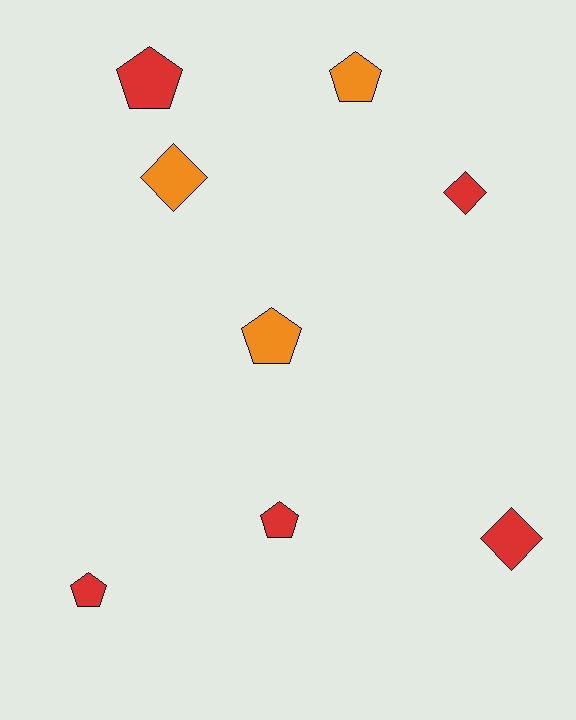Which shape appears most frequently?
Pentagon, with 5 objects.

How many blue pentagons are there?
There are no blue pentagons.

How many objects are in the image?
There are 8 objects.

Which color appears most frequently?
Red, with 5 objects.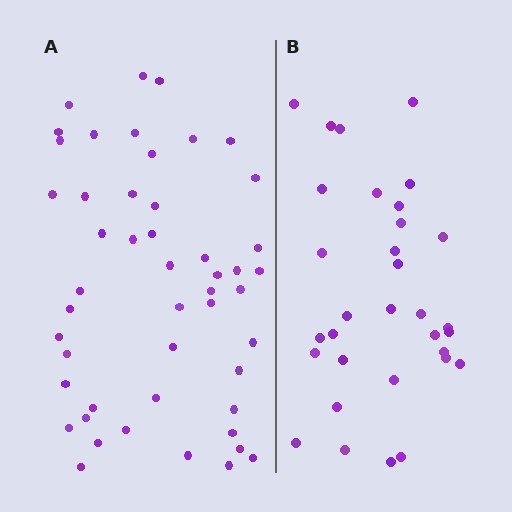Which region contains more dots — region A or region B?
Region A (the left region) has more dots.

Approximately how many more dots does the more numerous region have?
Region A has approximately 15 more dots than region B.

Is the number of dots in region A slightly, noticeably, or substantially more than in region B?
Region A has substantially more. The ratio is roughly 1.5 to 1.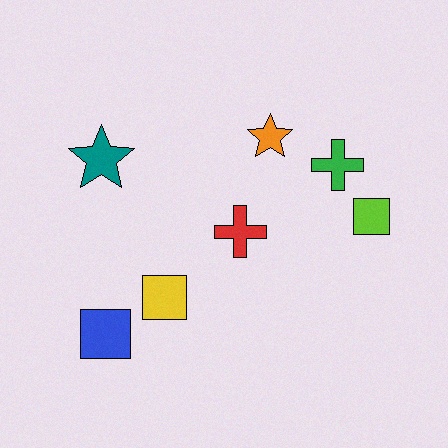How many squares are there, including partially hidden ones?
There are 3 squares.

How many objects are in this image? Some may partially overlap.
There are 7 objects.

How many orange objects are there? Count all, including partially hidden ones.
There is 1 orange object.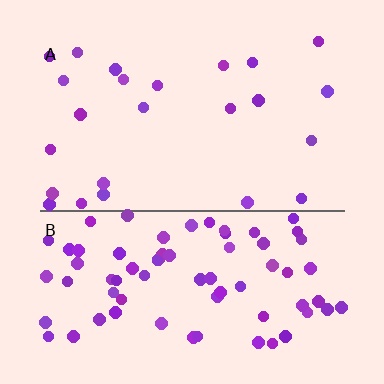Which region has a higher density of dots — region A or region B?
B (the bottom).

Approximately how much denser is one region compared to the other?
Approximately 3.1× — region B over region A.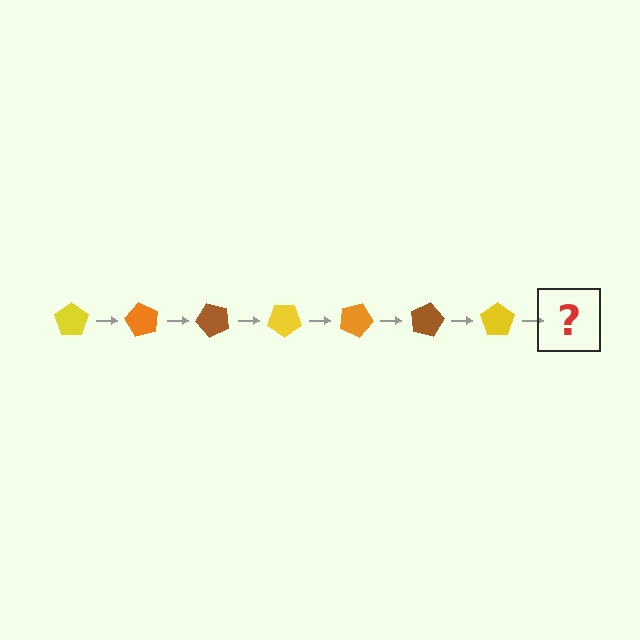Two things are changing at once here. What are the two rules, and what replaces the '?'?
The two rules are that it rotates 60 degrees each step and the color cycles through yellow, orange, and brown. The '?' should be an orange pentagon, rotated 420 degrees from the start.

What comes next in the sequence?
The next element should be an orange pentagon, rotated 420 degrees from the start.